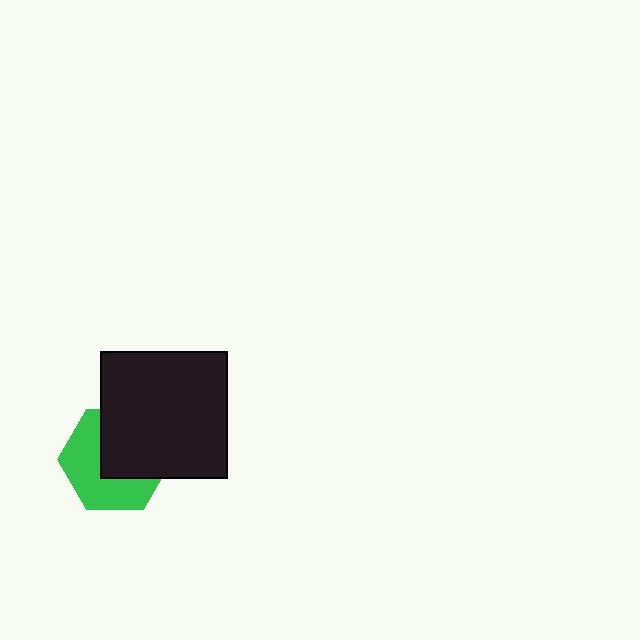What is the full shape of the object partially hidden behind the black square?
The partially hidden object is a green hexagon.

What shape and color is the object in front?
The object in front is a black square.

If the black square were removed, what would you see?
You would see the complete green hexagon.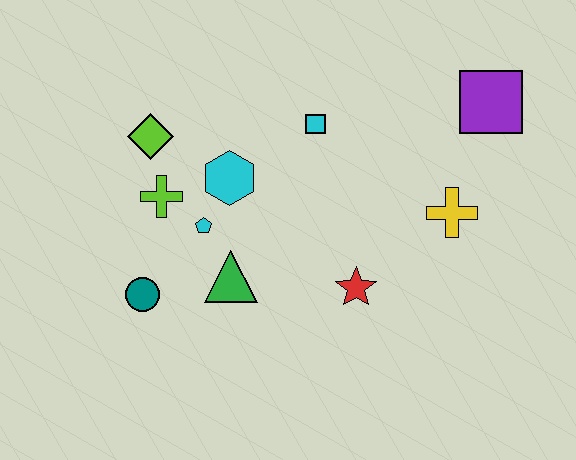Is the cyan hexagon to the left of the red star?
Yes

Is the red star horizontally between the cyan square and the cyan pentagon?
No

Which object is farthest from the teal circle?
The purple square is farthest from the teal circle.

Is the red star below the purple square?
Yes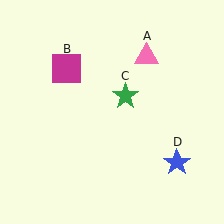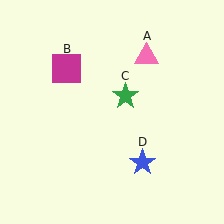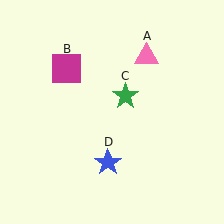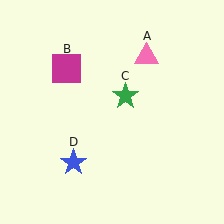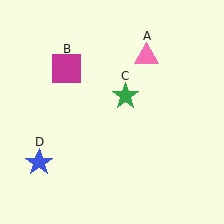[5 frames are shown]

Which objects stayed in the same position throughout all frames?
Pink triangle (object A) and magenta square (object B) and green star (object C) remained stationary.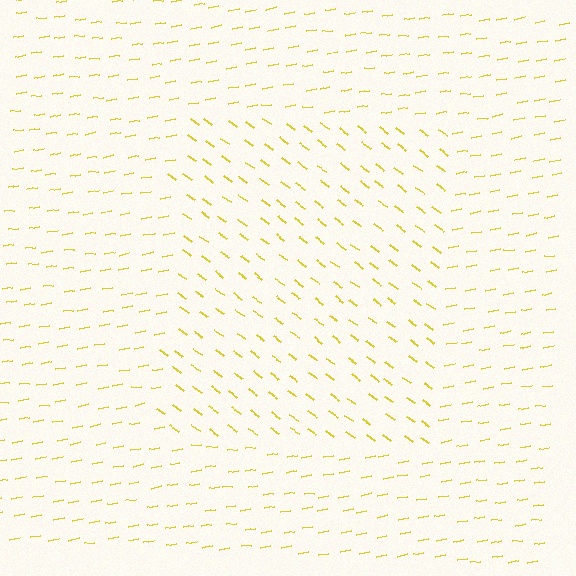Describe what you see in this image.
The image is filled with small yellow line segments. A rectangle region in the image has lines oriented differently from the surrounding lines, creating a visible texture boundary.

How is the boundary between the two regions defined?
The boundary is defined purely by a change in line orientation (approximately 45 degrees difference). All lines are the same color and thickness.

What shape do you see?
I see a rectangle.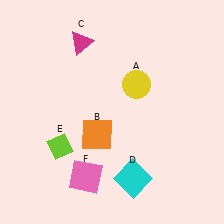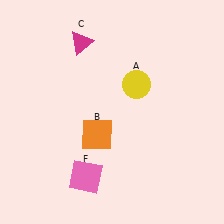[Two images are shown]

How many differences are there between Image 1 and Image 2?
There are 2 differences between the two images.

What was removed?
The cyan square (D), the lime diamond (E) were removed in Image 2.